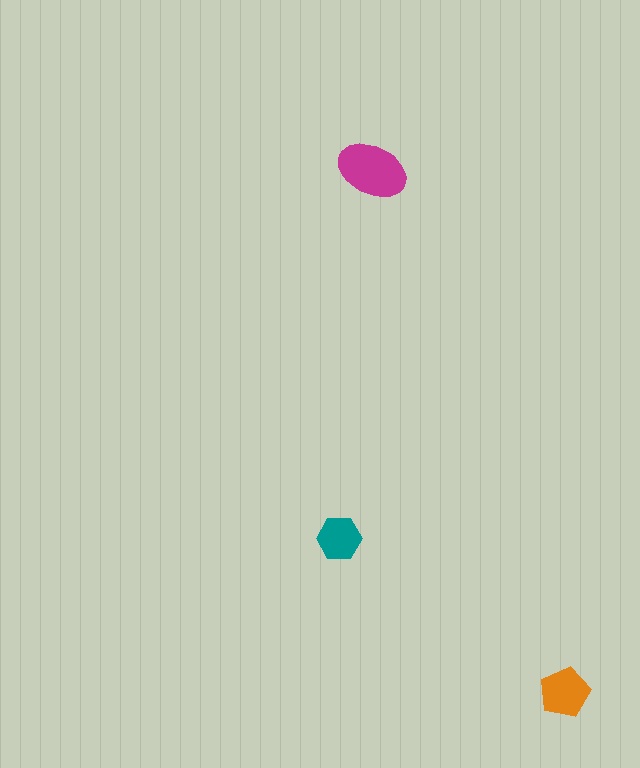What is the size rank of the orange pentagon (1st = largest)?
2nd.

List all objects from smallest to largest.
The teal hexagon, the orange pentagon, the magenta ellipse.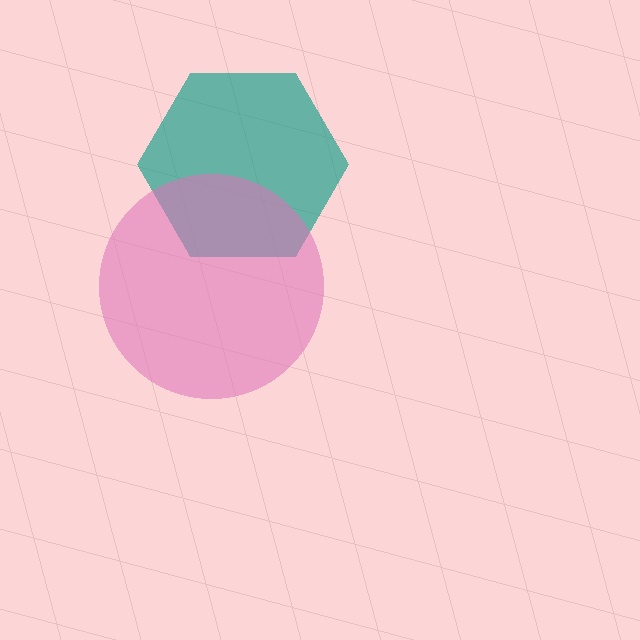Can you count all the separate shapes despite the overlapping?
Yes, there are 2 separate shapes.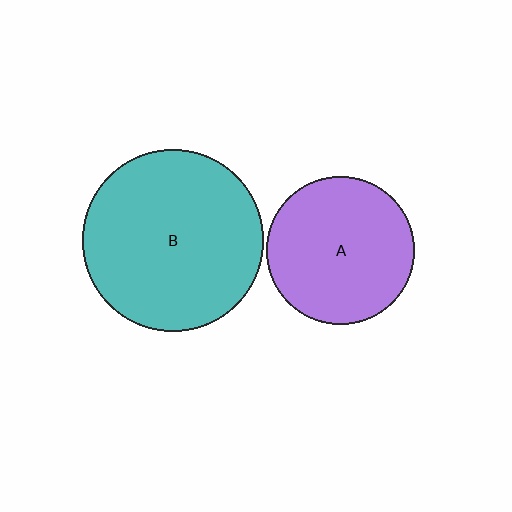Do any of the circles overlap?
No, none of the circles overlap.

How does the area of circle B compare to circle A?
Approximately 1.5 times.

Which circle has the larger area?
Circle B (teal).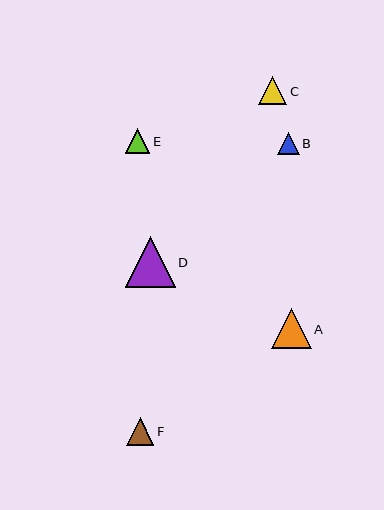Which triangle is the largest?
Triangle D is the largest with a size of approximately 50 pixels.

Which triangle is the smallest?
Triangle B is the smallest with a size of approximately 22 pixels.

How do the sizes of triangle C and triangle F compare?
Triangle C and triangle F are approximately the same size.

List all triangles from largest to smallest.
From largest to smallest: D, A, C, F, E, B.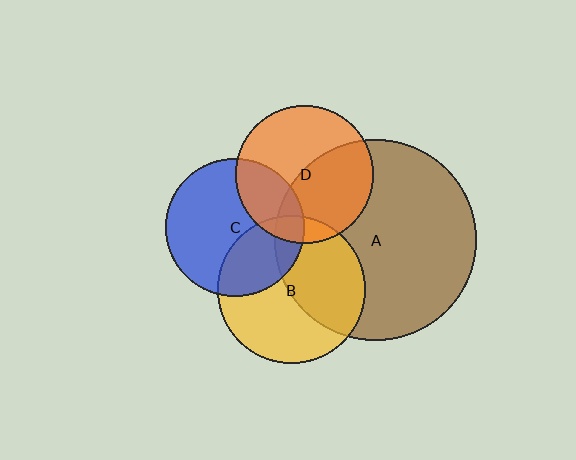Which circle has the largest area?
Circle A (brown).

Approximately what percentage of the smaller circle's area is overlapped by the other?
Approximately 10%.